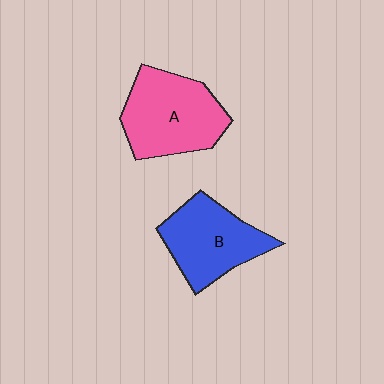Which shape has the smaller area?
Shape B (blue).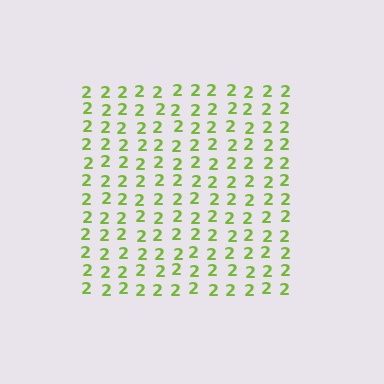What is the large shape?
The large shape is a square.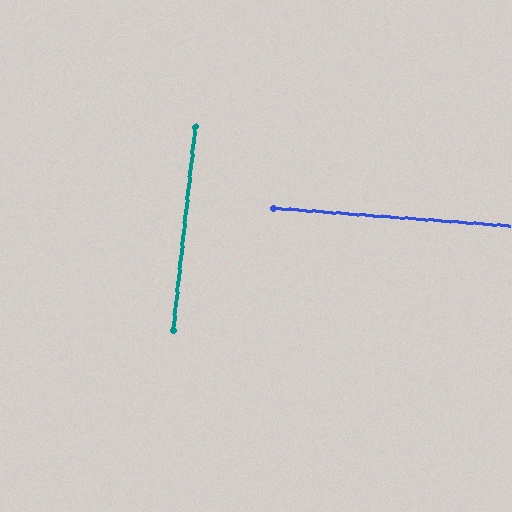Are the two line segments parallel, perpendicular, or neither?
Perpendicular — they meet at approximately 88°.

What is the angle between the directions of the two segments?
Approximately 88 degrees.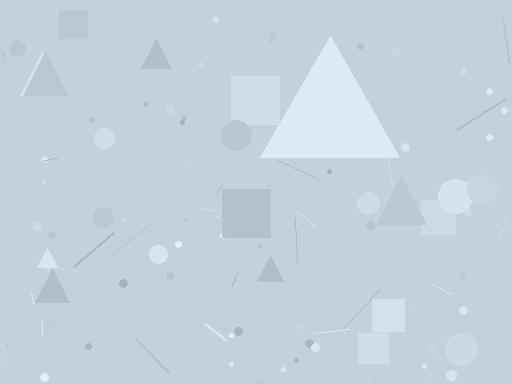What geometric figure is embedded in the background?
A triangle is embedded in the background.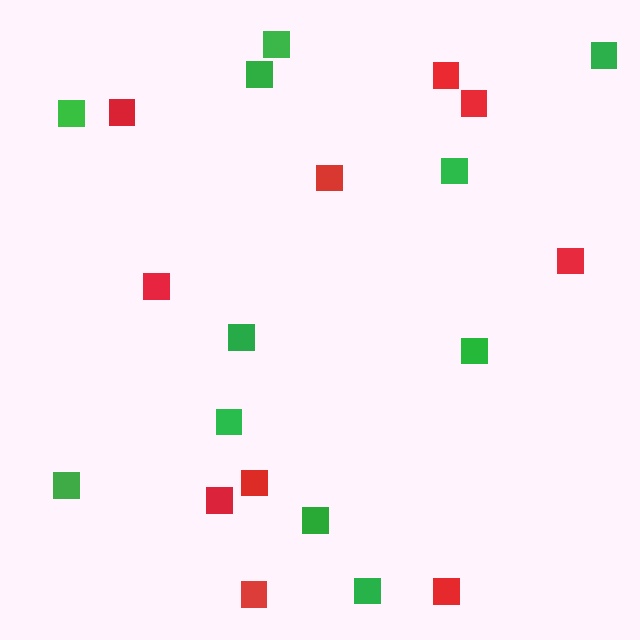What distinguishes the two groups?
There are 2 groups: one group of red squares (10) and one group of green squares (11).